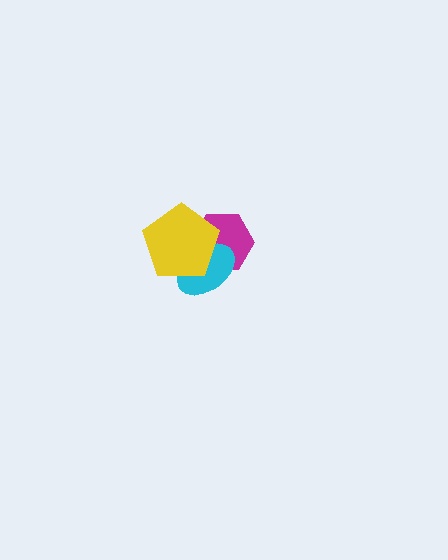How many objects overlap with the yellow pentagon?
2 objects overlap with the yellow pentagon.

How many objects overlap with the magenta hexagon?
2 objects overlap with the magenta hexagon.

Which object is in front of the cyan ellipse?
The yellow pentagon is in front of the cyan ellipse.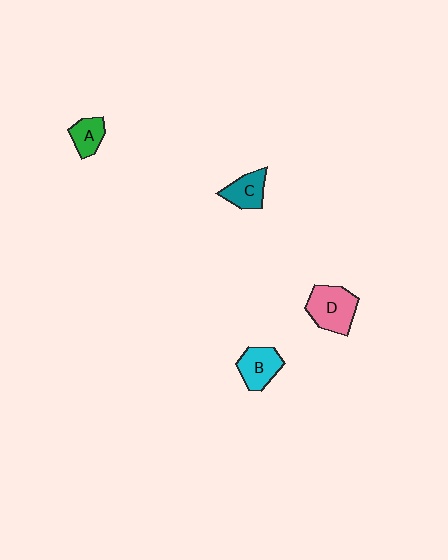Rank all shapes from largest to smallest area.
From largest to smallest: D (pink), B (cyan), C (teal), A (green).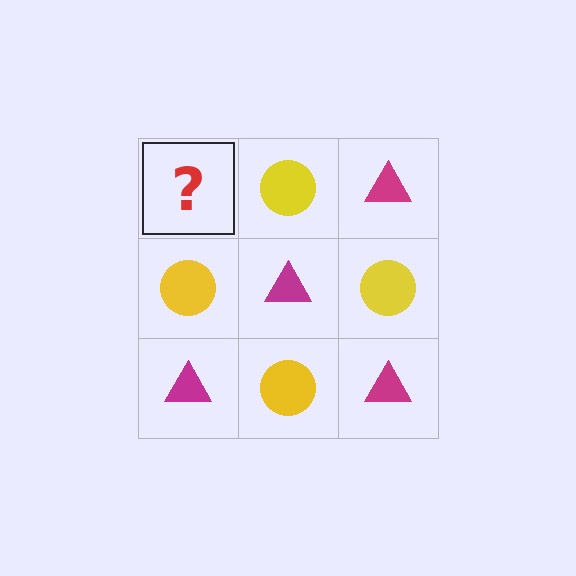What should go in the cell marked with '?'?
The missing cell should contain a magenta triangle.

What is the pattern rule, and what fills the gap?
The rule is that it alternates magenta triangle and yellow circle in a checkerboard pattern. The gap should be filled with a magenta triangle.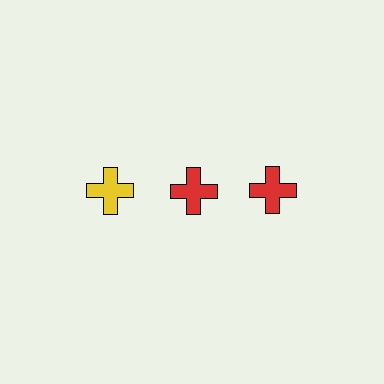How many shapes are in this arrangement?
There are 3 shapes arranged in a grid pattern.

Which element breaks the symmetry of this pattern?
The yellow cross in the top row, leftmost column breaks the symmetry. All other shapes are red crosses.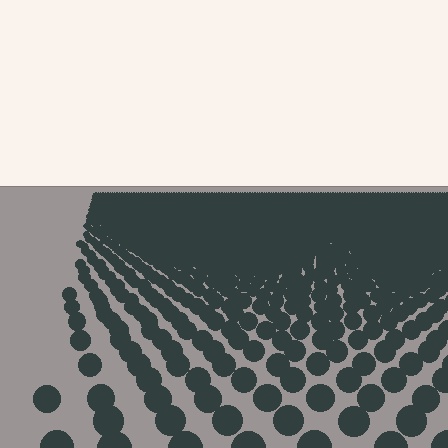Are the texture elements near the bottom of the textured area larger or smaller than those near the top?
Larger. Near the bottom, elements are closer to the viewer and appear at a bigger on-screen size.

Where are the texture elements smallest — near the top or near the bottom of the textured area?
Near the top.